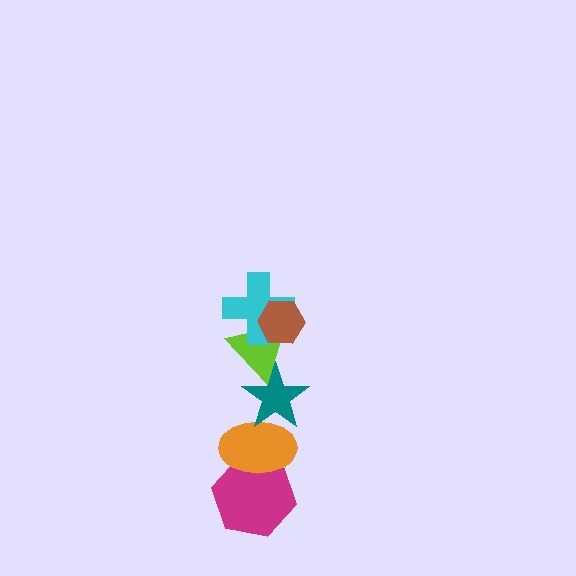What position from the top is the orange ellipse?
The orange ellipse is 5th from the top.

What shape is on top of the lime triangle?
The cyan cross is on top of the lime triangle.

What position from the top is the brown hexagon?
The brown hexagon is 1st from the top.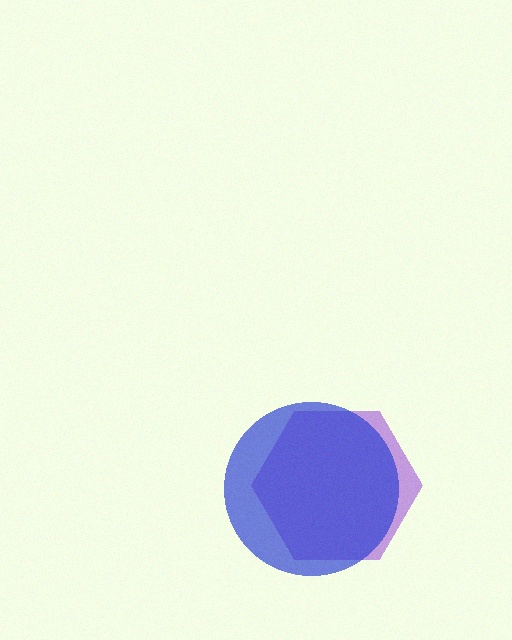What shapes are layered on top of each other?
The layered shapes are: a purple hexagon, a blue circle.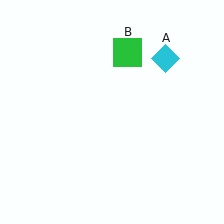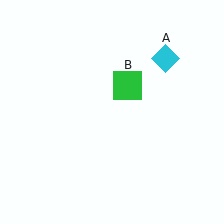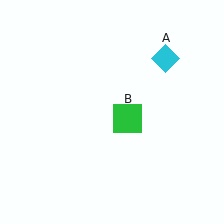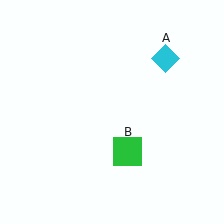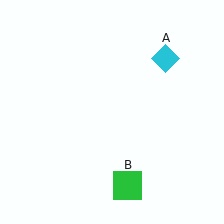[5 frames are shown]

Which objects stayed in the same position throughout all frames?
Cyan diamond (object A) remained stationary.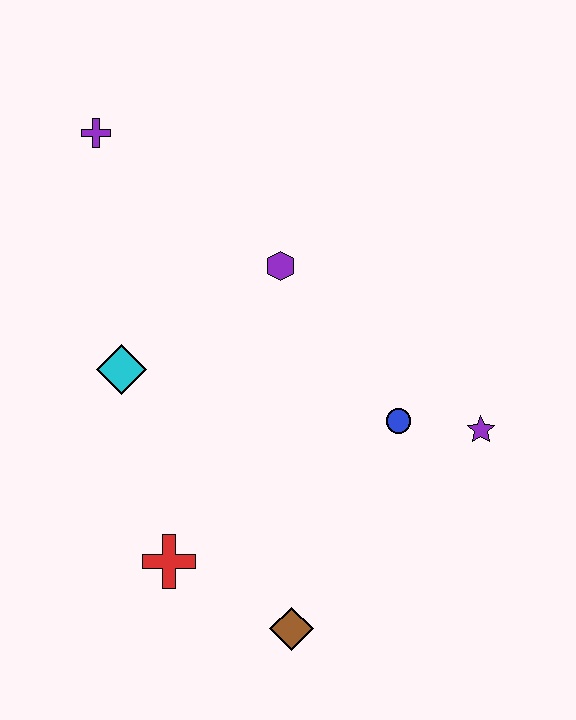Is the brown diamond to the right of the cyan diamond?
Yes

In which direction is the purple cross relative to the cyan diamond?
The purple cross is above the cyan diamond.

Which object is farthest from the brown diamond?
The purple cross is farthest from the brown diamond.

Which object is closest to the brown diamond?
The red cross is closest to the brown diamond.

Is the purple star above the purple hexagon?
No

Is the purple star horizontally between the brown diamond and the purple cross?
No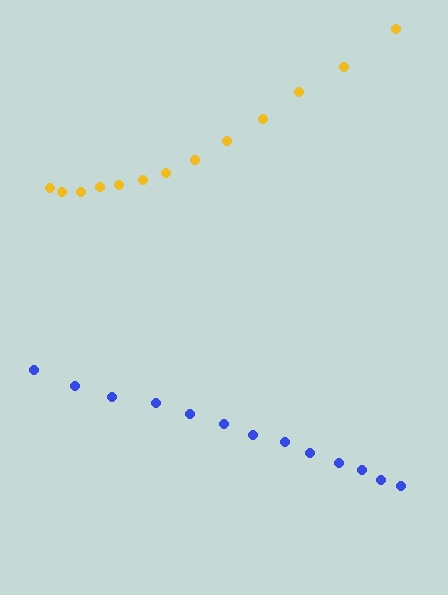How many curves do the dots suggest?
There are 2 distinct paths.